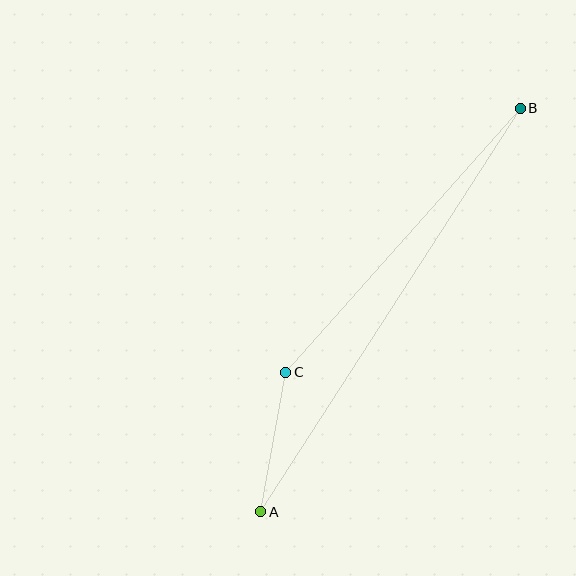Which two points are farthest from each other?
Points A and B are farthest from each other.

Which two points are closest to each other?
Points A and C are closest to each other.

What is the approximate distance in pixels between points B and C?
The distance between B and C is approximately 353 pixels.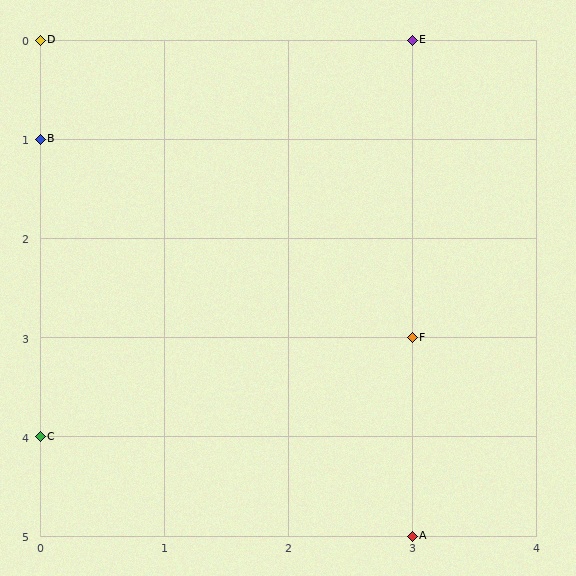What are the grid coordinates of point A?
Point A is at grid coordinates (3, 5).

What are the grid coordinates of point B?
Point B is at grid coordinates (0, 1).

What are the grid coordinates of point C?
Point C is at grid coordinates (0, 4).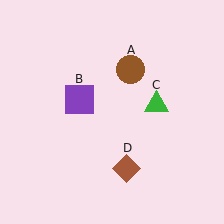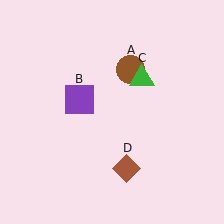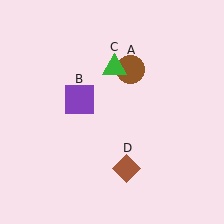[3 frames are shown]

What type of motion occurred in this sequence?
The green triangle (object C) rotated counterclockwise around the center of the scene.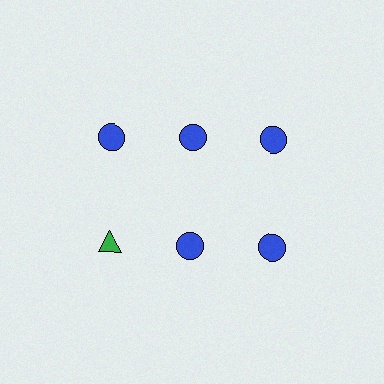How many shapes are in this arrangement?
There are 6 shapes arranged in a grid pattern.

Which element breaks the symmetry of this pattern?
The green triangle in the second row, leftmost column breaks the symmetry. All other shapes are blue circles.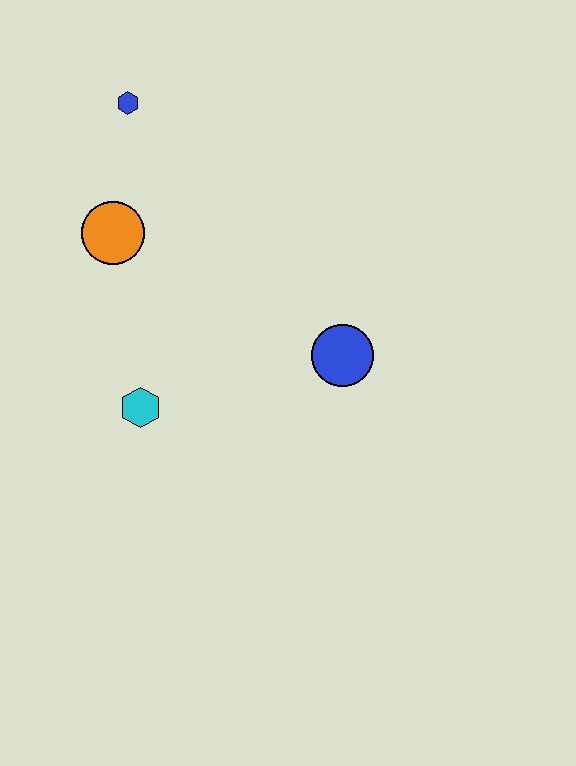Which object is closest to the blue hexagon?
The orange circle is closest to the blue hexagon.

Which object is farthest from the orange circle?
The blue circle is farthest from the orange circle.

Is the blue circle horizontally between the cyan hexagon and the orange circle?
No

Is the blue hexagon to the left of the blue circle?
Yes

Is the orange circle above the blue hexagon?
No